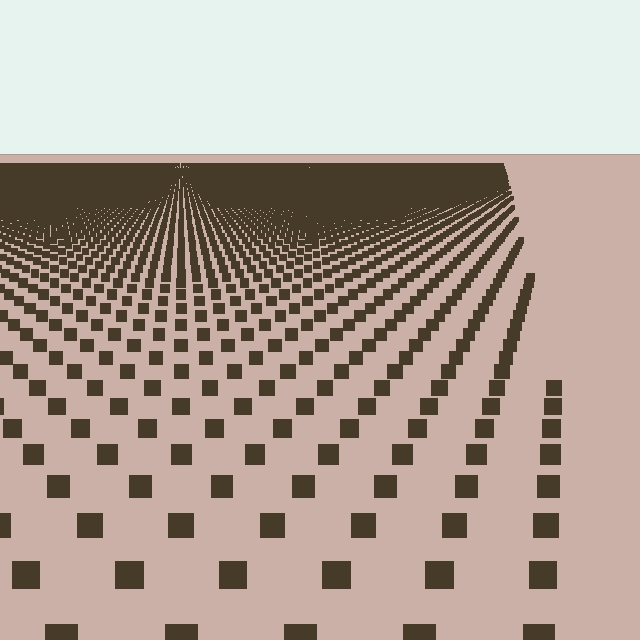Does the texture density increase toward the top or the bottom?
Density increases toward the top.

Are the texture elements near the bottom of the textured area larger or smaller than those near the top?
Larger. Near the bottom, elements are closer to the viewer and appear at a bigger on-screen size.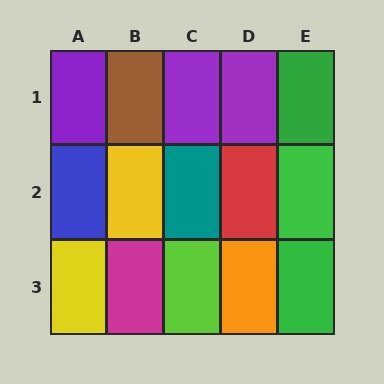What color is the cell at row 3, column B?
Magenta.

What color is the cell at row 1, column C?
Purple.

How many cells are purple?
3 cells are purple.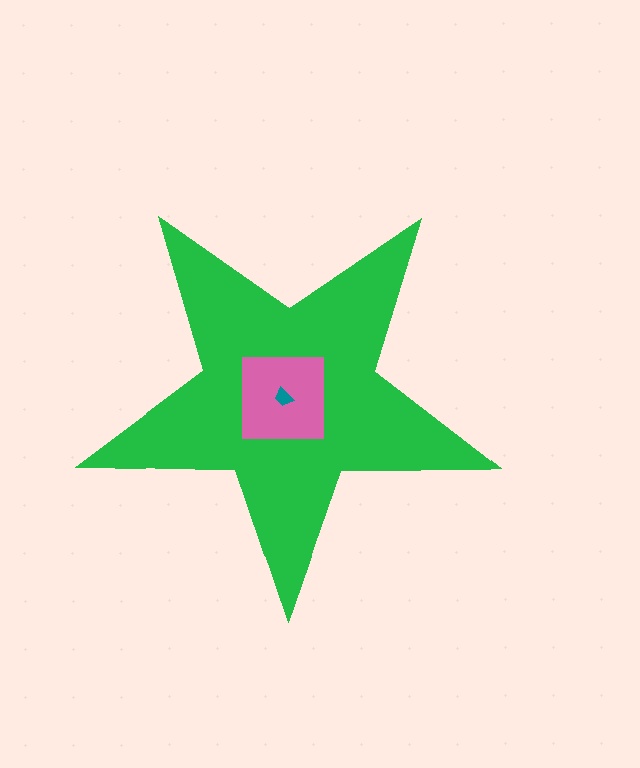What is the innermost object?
The teal trapezoid.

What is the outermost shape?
The green star.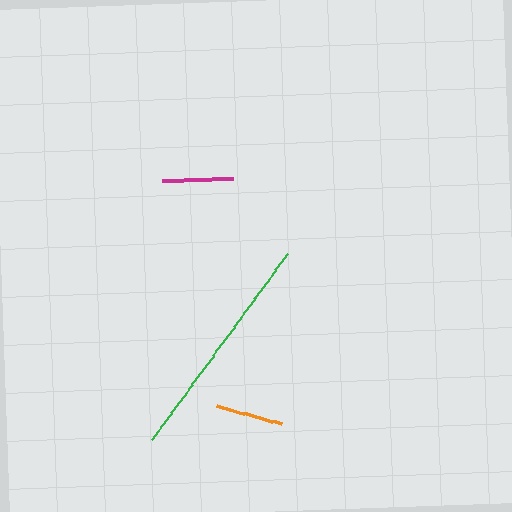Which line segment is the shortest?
The orange line is the shortest at approximately 67 pixels.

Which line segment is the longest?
The green line is the longest at approximately 230 pixels.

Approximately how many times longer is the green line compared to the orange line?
The green line is approximately 3.4 times the length of the orange line.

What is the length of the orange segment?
The orange segment is approximately 67 pixels long.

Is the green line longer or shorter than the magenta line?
The green line is longer than the magenta line.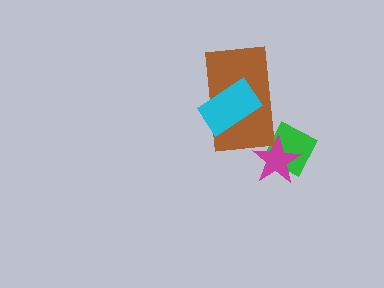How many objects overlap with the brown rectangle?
1 object overlaps with the brown rectangle.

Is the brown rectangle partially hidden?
Yes, it is partially covered by another shape.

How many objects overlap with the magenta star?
1 object overlaps with the magenta star.